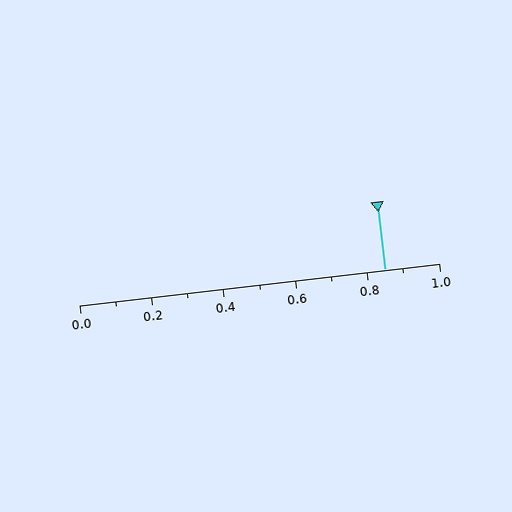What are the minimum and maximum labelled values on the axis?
The axis runs from 0.0 to 1.0.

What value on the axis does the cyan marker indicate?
The marker indicates approximately 0.85.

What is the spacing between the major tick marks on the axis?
The major ticks are spaced 0.2 apart.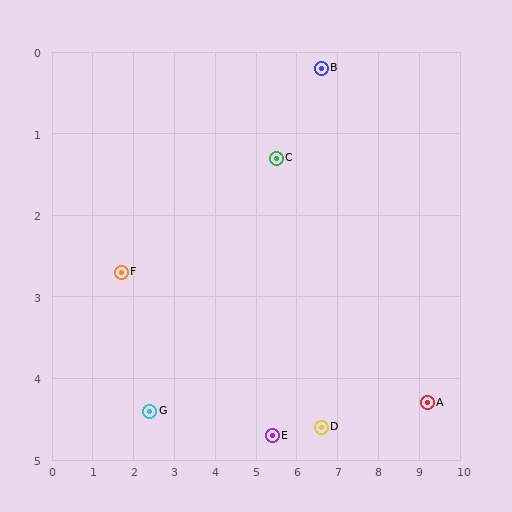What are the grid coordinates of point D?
Point D is at approximately (6.6, 4.6).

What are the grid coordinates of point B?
Point B is at approximately (6.6, 0.2).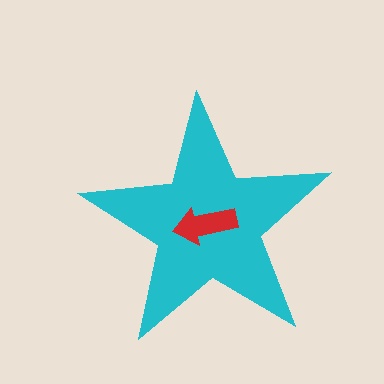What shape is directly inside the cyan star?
The red arrow.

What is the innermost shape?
The red arrow.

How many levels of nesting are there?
2.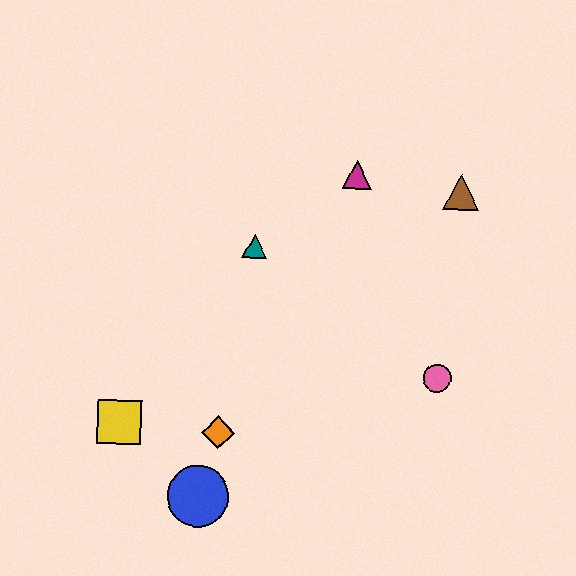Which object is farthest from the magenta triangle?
The blue circle is farthest from the magenta triangle.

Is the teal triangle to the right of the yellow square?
Yes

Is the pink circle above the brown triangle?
No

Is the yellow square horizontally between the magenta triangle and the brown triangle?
No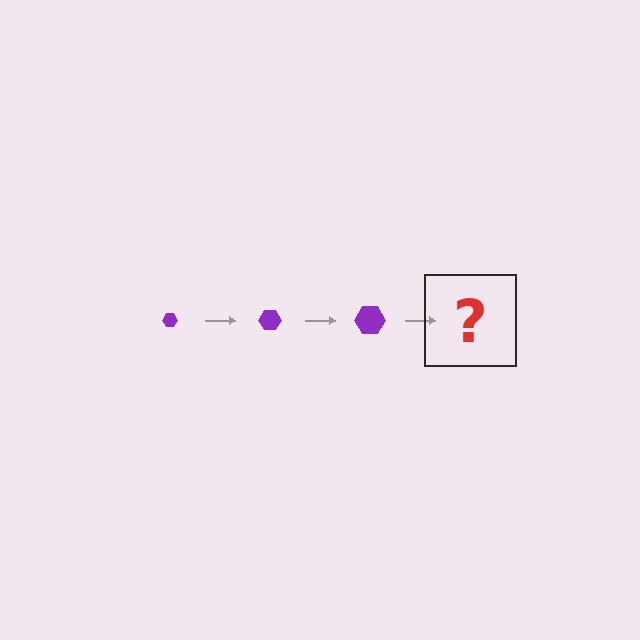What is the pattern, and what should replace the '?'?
The pattern is that the hexagon gets progressively larger each step. The '?' should be a purple hexagon, larger than the previous one.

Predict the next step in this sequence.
The next step is a purple hexagon, larger than the previous one.